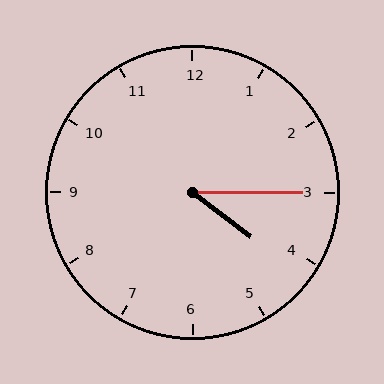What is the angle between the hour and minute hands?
Approximately 38 degrees.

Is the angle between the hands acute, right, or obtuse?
It is acute.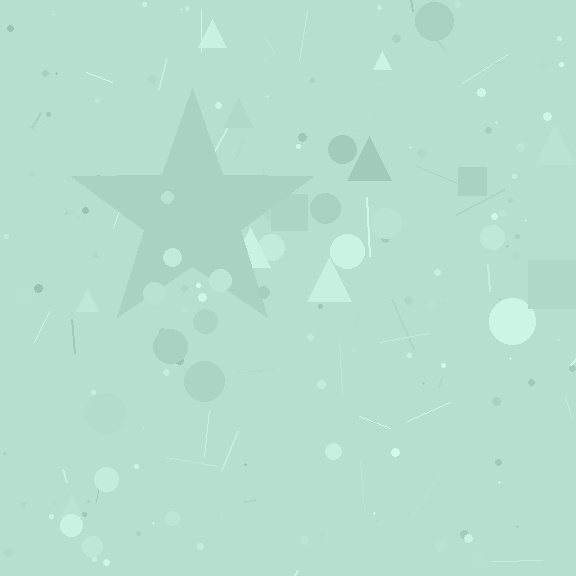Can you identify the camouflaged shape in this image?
The camouflaged shape is a star.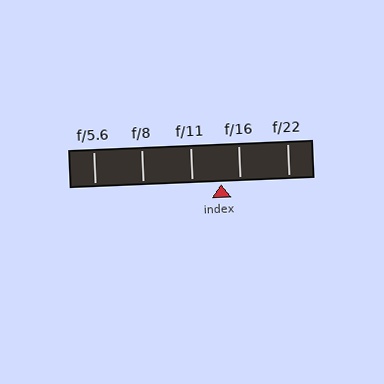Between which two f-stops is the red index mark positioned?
The index mark is between f/11 and f/16.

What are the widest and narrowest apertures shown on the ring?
The widest aperture shown is f/5.6 and the narrowest is f/22.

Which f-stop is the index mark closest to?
The index mark is closest to f/16.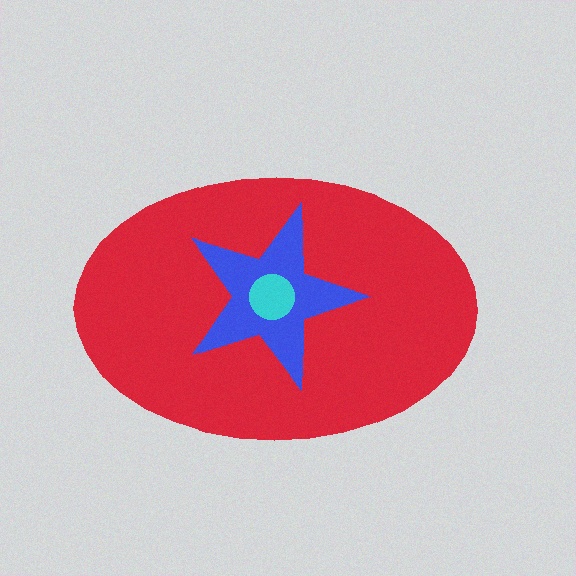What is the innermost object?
The cyan circle.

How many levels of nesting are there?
3.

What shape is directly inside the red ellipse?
The blue star.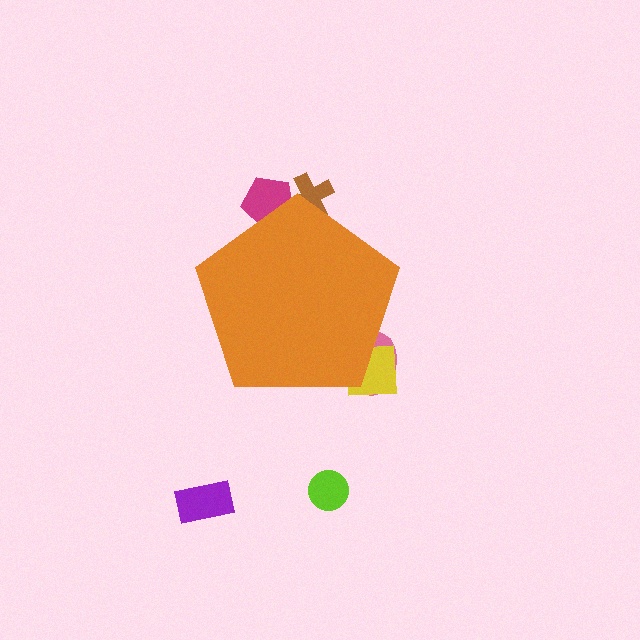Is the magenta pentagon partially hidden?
Yes, the magenta pentagon is partially hidden behind the orange pentagon.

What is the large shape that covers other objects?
An orange pentagon.